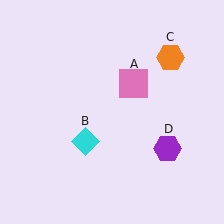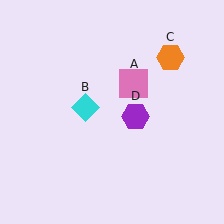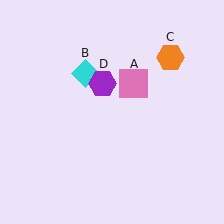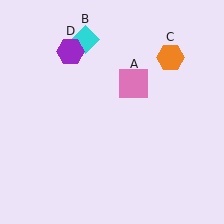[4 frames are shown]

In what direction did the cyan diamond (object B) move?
The cyan diamond (object B) moved up.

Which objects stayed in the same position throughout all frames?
Pink square (object A) and orange hexagon (object C) remained stationary.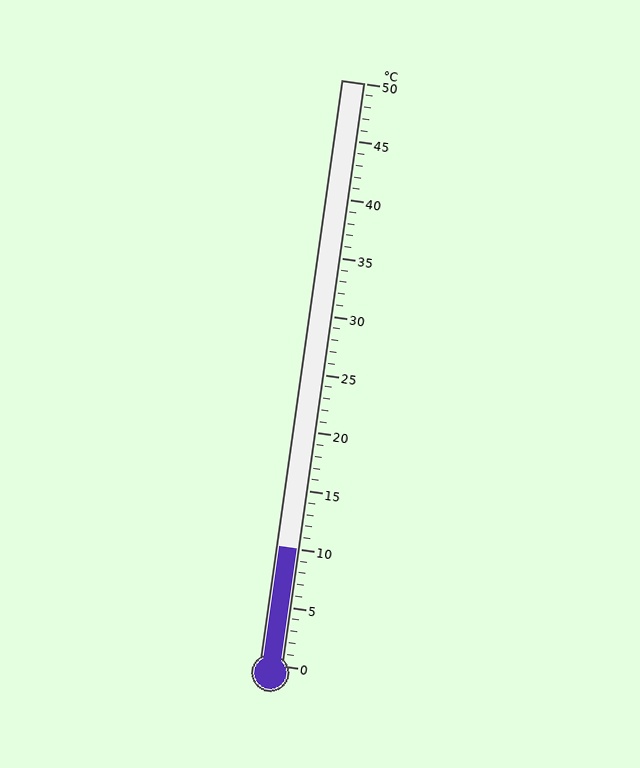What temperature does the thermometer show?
The thermometer shows approximately 10°C.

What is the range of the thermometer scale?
The thermometer scale ranges from 0°C to 50°C.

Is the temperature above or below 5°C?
The temperature is above 5°C.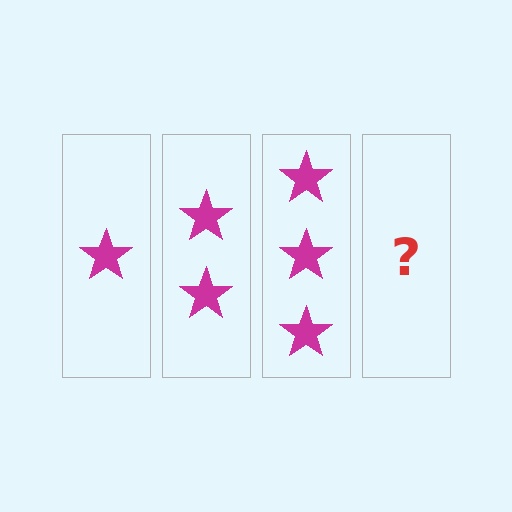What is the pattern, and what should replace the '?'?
The pattern is that each step adds one more star. The '?' should be 4 stars.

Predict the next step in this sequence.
The next step is 4 stars.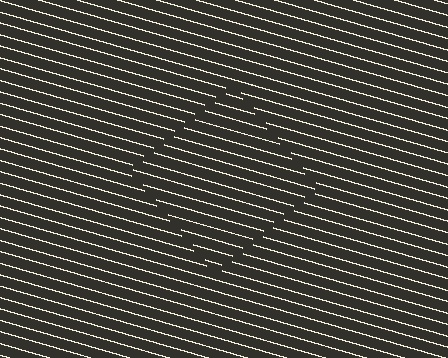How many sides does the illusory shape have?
4 sides — the line-ends trace a square.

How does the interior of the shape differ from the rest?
The interior of the shape contains the same grating, shifted by half a period — the contour is defined by the phase discontinuity where line-ends from the inner and outer gratings abut.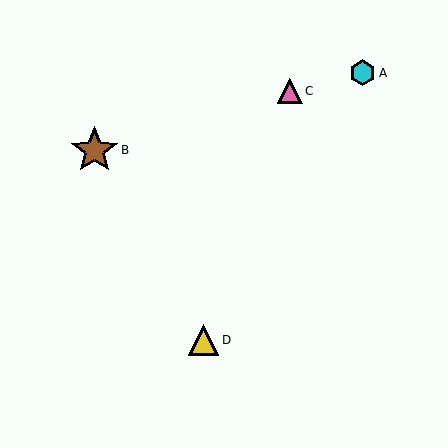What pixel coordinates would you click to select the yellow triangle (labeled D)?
Click at (203, 340) to select the yellow triangle D.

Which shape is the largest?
The brown star (labeled B) is the largest.